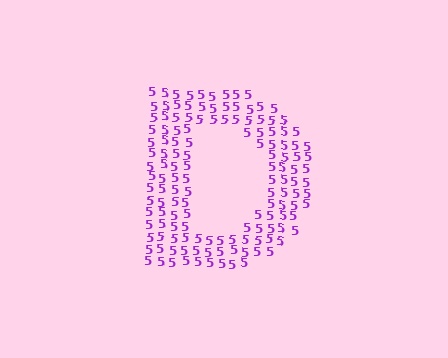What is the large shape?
The large shape is the letter D.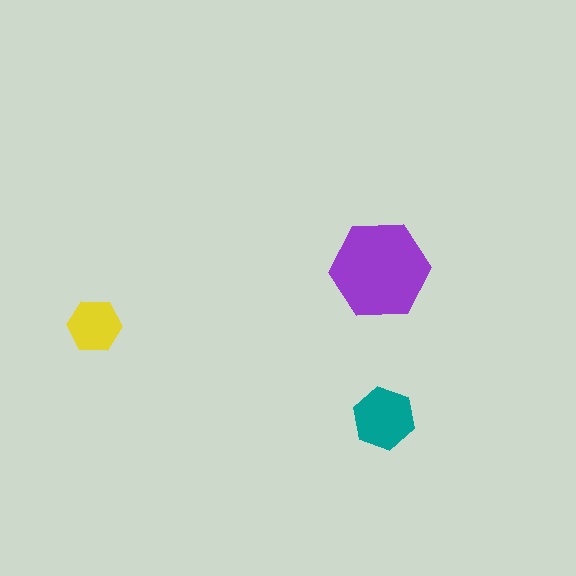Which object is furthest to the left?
The yellow hexagon is leftmost.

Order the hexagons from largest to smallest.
the purple one, the teal one, the yellow one.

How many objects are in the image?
There are 3 objects in the image.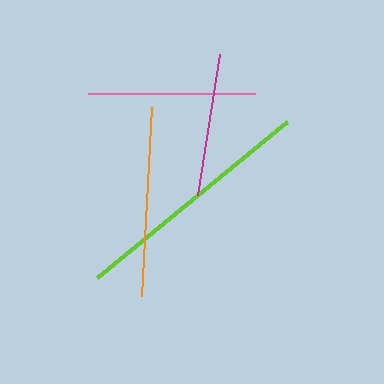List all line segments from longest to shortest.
From longest to shortest: lime, orange, pink, magenta.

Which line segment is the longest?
The lime line is the longest at approximately 246 pixels.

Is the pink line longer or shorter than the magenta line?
The pink line is longer than the magenta line.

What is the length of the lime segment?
The lime segment is approximately 246 pixels long.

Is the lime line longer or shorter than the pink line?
The lime line is longer than the pink line.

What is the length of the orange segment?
The orange segment is approximately 189 pixels long.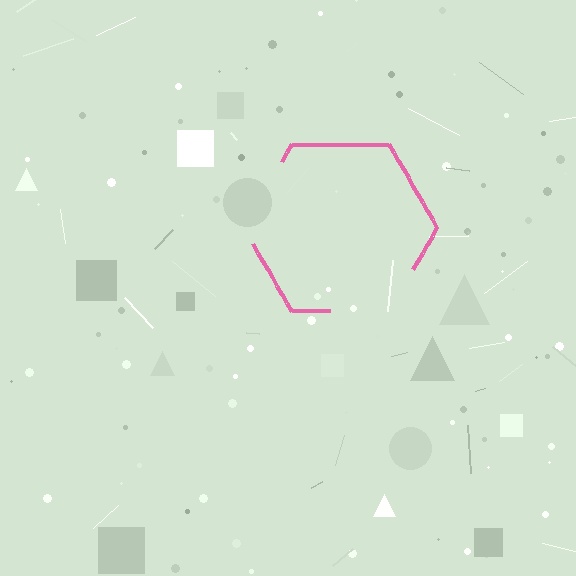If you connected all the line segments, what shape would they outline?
They would outline a hexagon.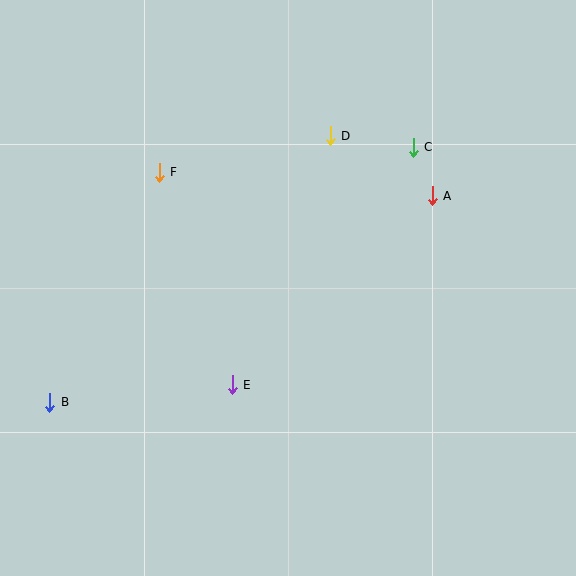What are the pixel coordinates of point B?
Point B is at (50, 402).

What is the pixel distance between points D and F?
The distance between D and F is 175 pixels.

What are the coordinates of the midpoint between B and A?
The midpoint between B and A is at (241, 299).